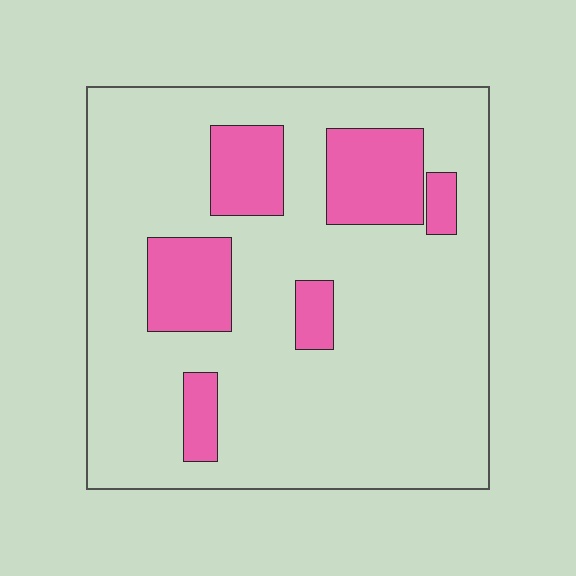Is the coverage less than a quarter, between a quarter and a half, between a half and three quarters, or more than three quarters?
Less than a quarter.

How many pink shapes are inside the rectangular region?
6.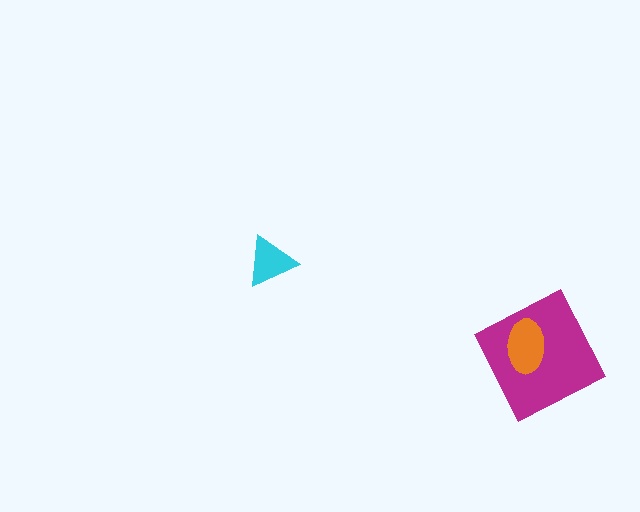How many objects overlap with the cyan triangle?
0 objects overlap with the cyan triangle.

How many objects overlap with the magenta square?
1 object overlaps with the magenta square.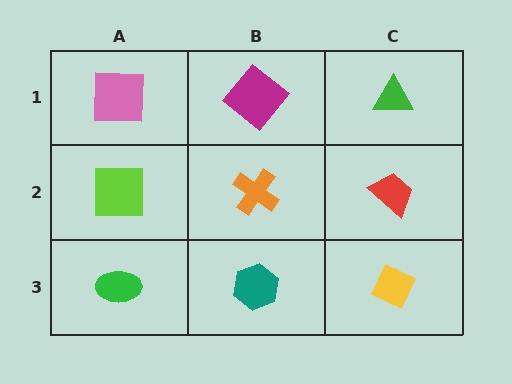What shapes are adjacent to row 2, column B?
A magenta diamond (row 1, column B), a teal hexagon (row 3, column B), a lime square (row 2, column A), a red trapezoid (row 2, column C).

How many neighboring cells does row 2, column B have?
4.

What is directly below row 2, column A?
A green ellipse.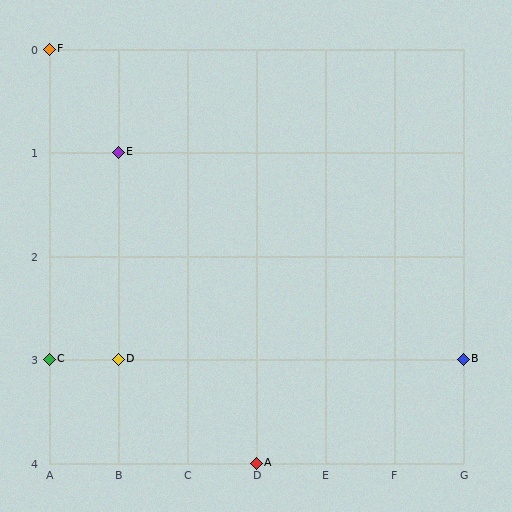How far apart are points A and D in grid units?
Points A and D are 2 columns and 1 row apart (about 2.2 grid units diagonally).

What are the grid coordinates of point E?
Point E is at grid coordinates (B, 1).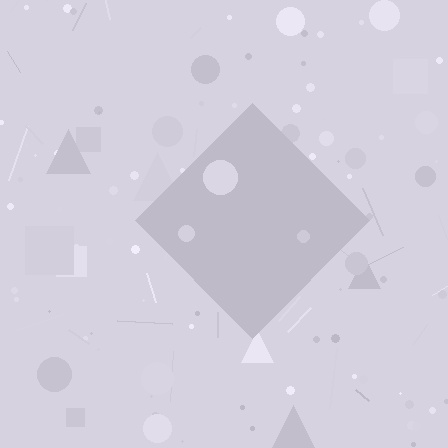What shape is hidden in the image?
A diamond is hidden in the image.